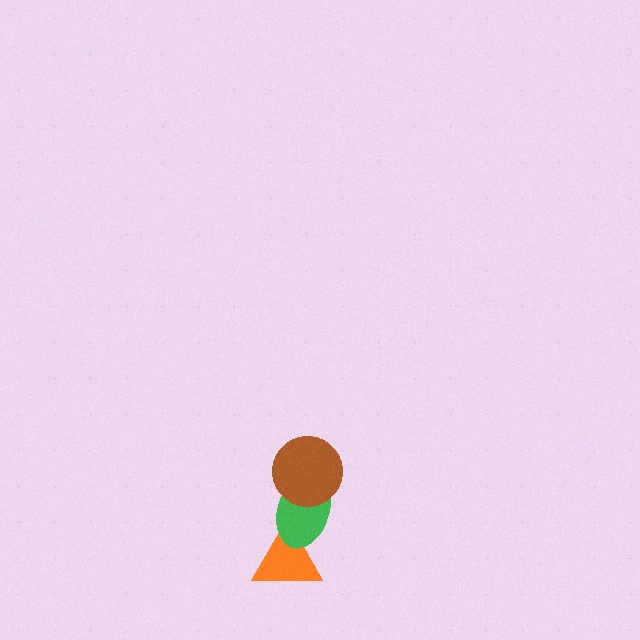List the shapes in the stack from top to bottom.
From top to bottom: the brown circle, the green ellipse, the orange triangle.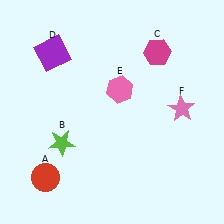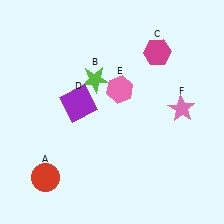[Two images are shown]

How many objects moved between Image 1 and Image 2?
2 objects moved between the two images.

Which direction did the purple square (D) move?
The purple square (D) moved down.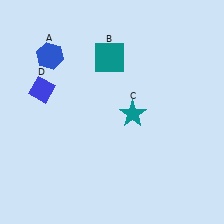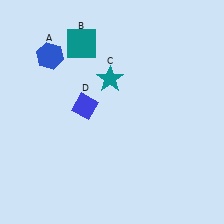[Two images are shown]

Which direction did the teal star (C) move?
The teal star (C) moved up.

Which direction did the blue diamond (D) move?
The blue diamond (D) moved right.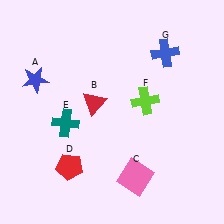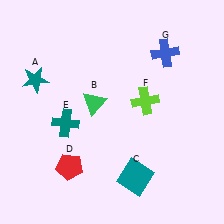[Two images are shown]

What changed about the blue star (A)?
In Image 1, A is blue. In Image 2, it changed to teal.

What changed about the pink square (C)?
In Image 1, C is pink. In Image 2, it changed to teal.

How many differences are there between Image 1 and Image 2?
There are 3 differences between the two images.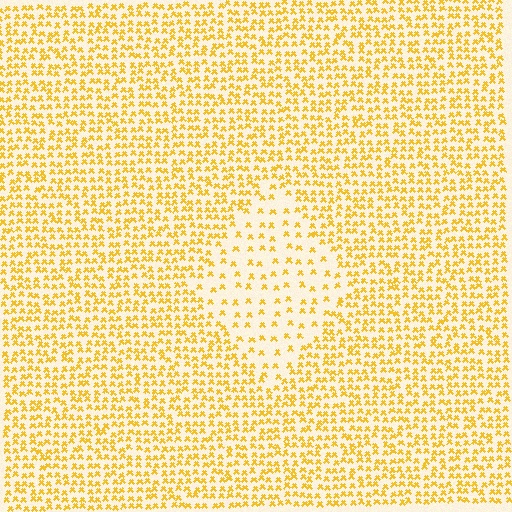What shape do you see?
I see a diamond.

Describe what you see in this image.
The image contains small yellow elements arranged at two different densities. A diamond-shaped region is visible where the elements are less densely packed than the surrounding area.